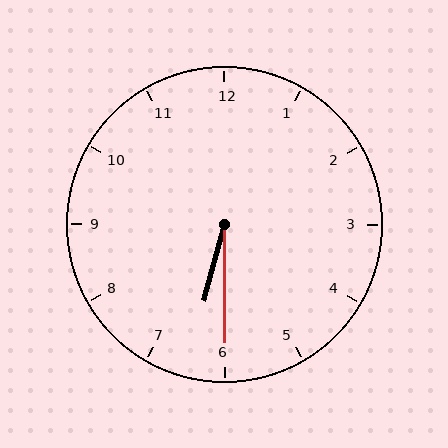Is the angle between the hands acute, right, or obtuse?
It is acute.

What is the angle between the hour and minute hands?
Approximately 15 degrees.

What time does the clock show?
6:30.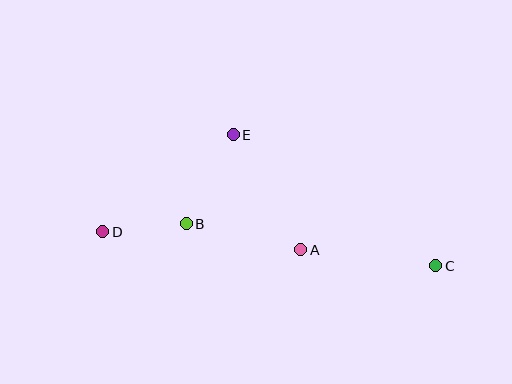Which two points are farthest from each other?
Points C and D are farthest from each other.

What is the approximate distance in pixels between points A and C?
The distance between A and C is approximately 136 pixels.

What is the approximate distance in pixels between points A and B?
The distance between A and B is approximately 117 pixels.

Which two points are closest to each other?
Points B and D are closest to each other.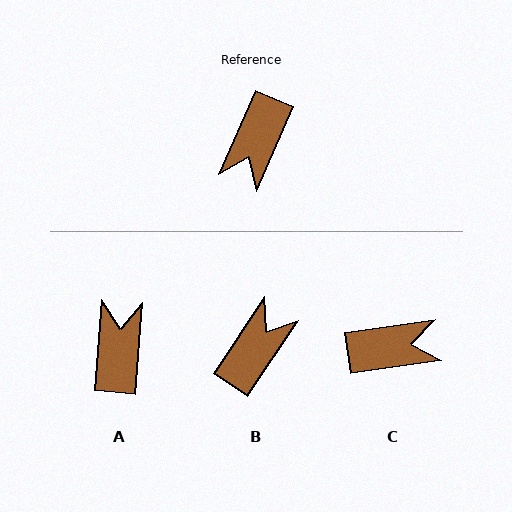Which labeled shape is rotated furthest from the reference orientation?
B, about 169 degrees away.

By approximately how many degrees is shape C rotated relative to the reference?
Approximately 122 degrees counter-clockwise.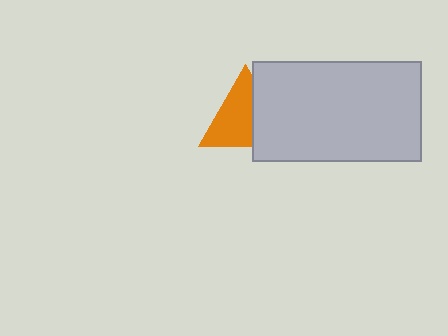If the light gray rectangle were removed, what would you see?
You would see the complete orange triangle.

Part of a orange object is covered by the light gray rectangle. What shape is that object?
It is a triangle.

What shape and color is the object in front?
The object in front is a light gray rectangle.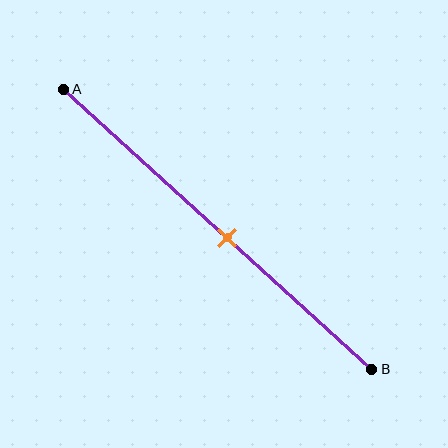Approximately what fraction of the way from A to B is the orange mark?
The orange mark is approximately 55% of the way from A to B.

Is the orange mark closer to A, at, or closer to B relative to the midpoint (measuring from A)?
The orange mark is closer to point B than the midpoint of segment AB.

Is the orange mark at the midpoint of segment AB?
No, the mark is at about 55% from A, not at the 50% midpoint.